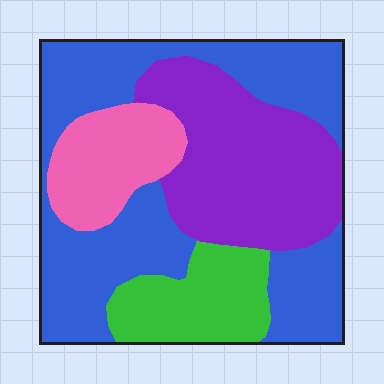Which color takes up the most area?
Blue, at roughly 45%.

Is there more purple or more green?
Purple.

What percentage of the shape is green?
Green covers 14% of the shape.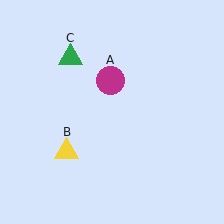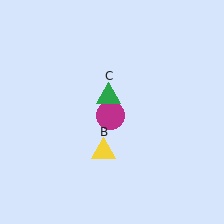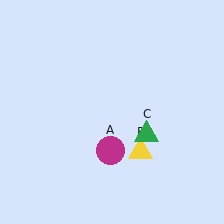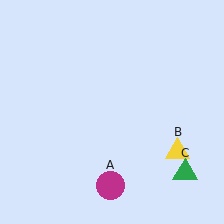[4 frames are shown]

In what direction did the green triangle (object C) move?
The green triangle (object C) moved down and to the right.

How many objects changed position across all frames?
3 objects changed position: magenta circle (object A), yellow triangle (object B), green triangle (object C).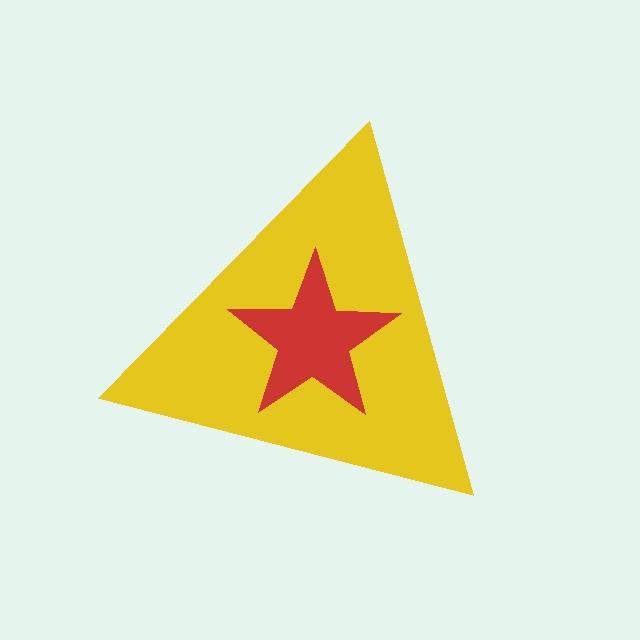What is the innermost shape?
The red star.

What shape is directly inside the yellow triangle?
The red star.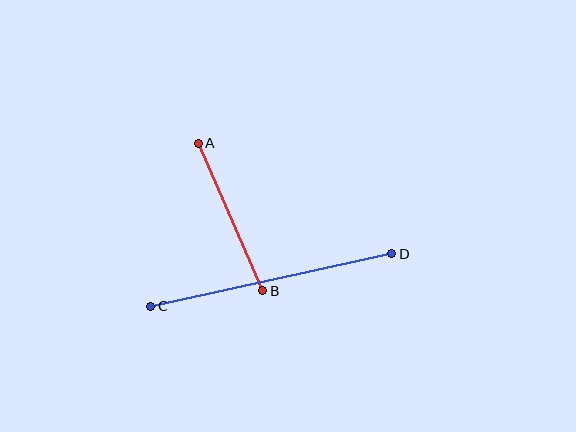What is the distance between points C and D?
The distance is approximately 247 pixels.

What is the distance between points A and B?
The distance is approximately 161 pixels.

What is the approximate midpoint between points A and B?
The midpoint is at approximately (231, 217) pixels.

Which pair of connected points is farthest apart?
Points C and D are farthest apart.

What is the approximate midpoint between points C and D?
The midpoint is at approximately (271, 280) pixels.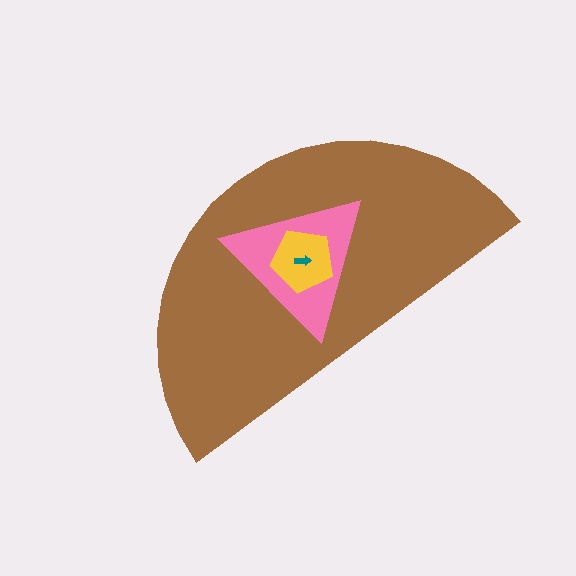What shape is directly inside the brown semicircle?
The pink triangle.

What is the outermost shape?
The brown semicircle.